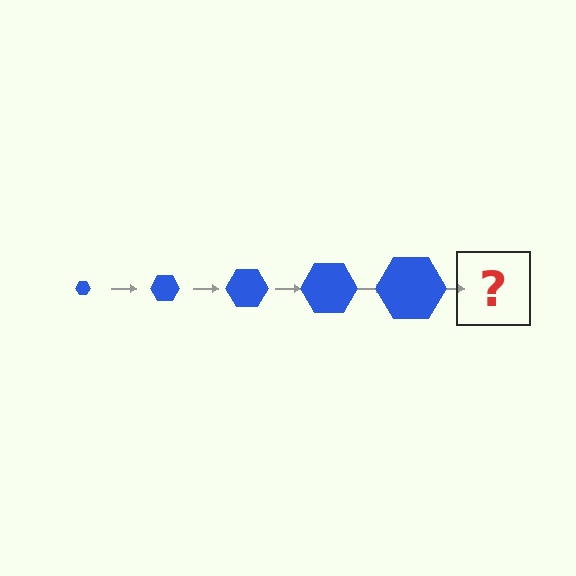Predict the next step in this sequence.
The next step is a blue hexagon, larger than the previous one.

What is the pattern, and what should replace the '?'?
The pattern is that the hexagon gets progressively larger each step. The '?' should be a blue hexagon, larger than the previous one.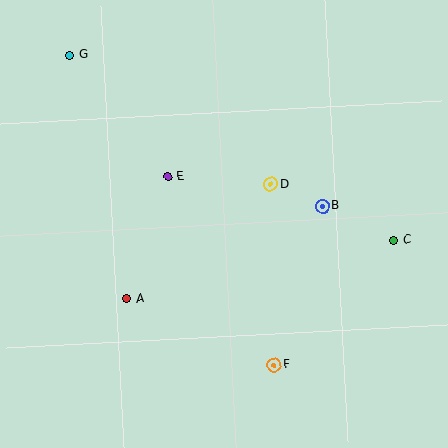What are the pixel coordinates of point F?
Point F is at (274, 365).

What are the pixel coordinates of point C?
Point C is at (394, 240).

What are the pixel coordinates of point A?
Point A is at (126, 299).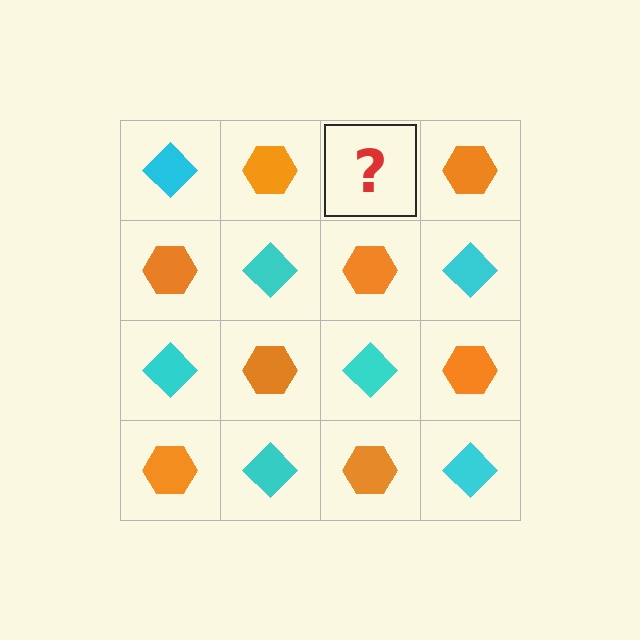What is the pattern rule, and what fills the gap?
The rule is that it alternates cyan diamond and orange hexagon in a checkerboard pattern. The gap should be filled with a cyan diamond.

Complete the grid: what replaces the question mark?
The question mark should be replaced with a cyan diamond.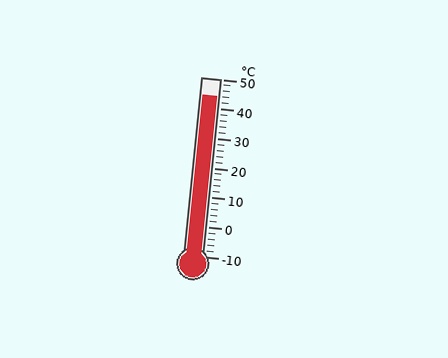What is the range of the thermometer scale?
The thermometer scale ranges from -10°C to 50°C.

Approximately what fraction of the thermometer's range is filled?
The thermometer is filled to approximately 90% of its range.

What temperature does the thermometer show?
The thermometer shows approximately 44°C.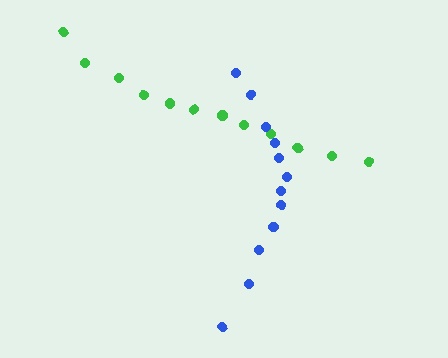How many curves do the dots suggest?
There are 2 distinct paths.